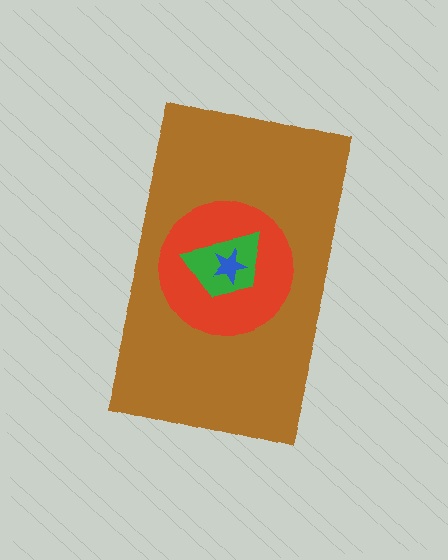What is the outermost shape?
The brown rectangle.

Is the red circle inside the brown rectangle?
Yes.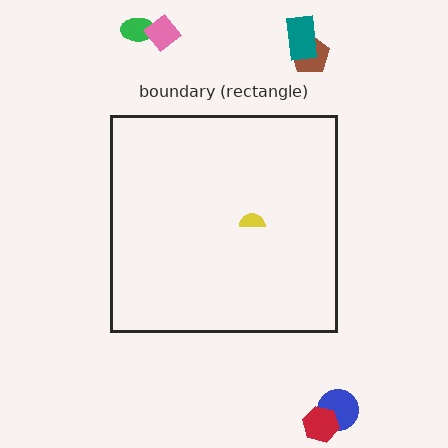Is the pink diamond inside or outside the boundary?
Outside.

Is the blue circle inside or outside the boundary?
Outside.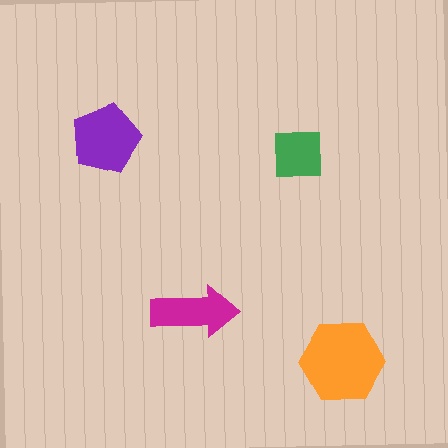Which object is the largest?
The orange hexagon.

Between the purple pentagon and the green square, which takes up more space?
The purple pentagon.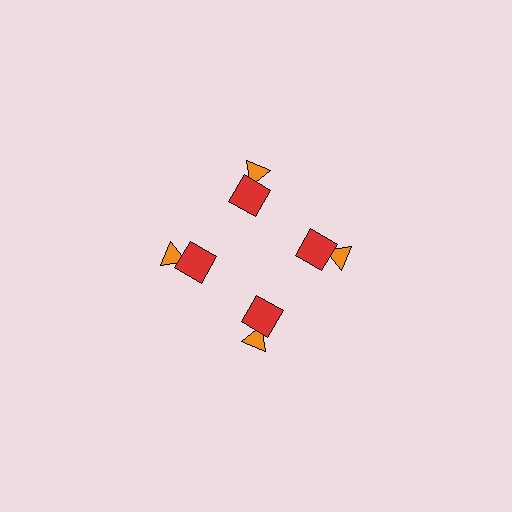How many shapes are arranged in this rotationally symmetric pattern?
There are 8 shapes, arranged in 4 groups of 2.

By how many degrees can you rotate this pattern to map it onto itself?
The pattern maps onto itself every 90 degrees of rotation.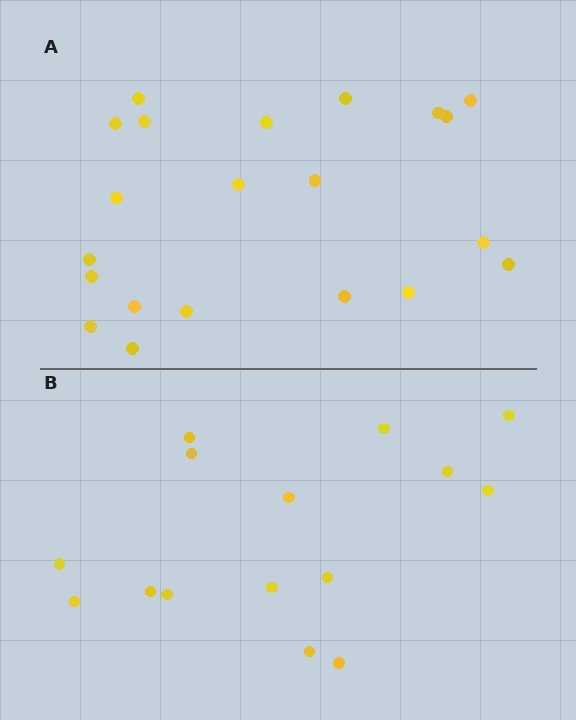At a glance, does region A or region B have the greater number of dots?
Region A (the top region) has more dots.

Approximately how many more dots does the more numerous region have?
Region A has about 6 more dots than region B.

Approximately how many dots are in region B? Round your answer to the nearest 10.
About 20 dots. (The exact count is 15, which rounds to 20.)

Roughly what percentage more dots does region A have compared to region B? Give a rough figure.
About 40% more.